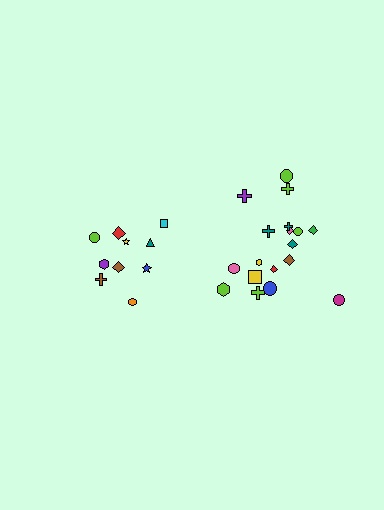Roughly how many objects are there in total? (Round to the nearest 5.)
Roughly 30 objects in total.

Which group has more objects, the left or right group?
The right group.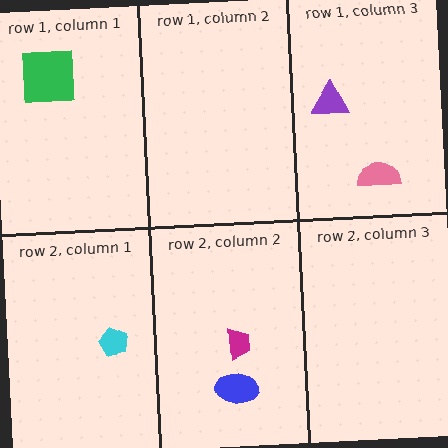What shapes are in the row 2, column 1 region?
The cyan pentagon.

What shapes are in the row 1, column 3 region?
The purple triangle, the pink semicircle.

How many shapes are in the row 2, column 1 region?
1.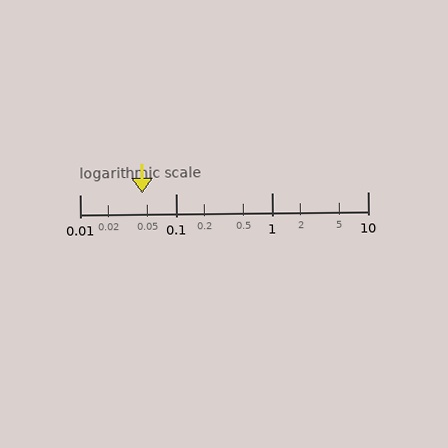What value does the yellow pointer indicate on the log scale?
The pointer indicates approximately 0.045.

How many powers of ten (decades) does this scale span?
The scale spans 3 decades, from 0.01 to 10.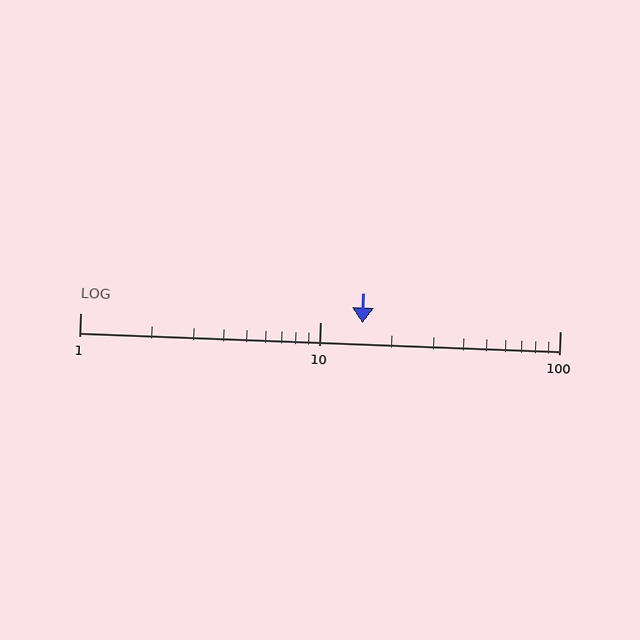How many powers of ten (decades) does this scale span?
The scale spans 2 decades, from 1 to 100.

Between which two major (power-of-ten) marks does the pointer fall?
The pointer is between 10 and 100.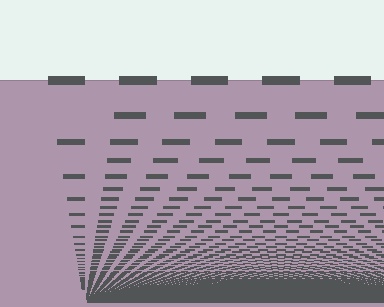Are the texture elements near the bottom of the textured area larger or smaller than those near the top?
Smaller. The gradient is inverted — elements near the bottom are smaller and denser.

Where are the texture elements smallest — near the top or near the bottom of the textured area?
Near the bottom.